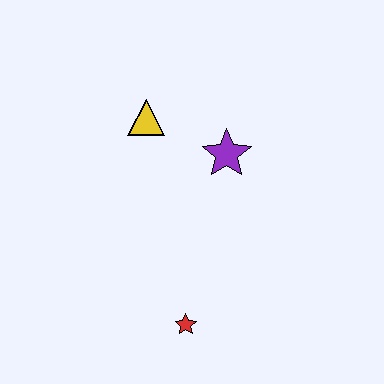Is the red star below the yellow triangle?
Yes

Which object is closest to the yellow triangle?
The purple star is closest to the yellow triangle.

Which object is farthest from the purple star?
The red star is farthest from the purple star.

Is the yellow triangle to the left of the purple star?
Yes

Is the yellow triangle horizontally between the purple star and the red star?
No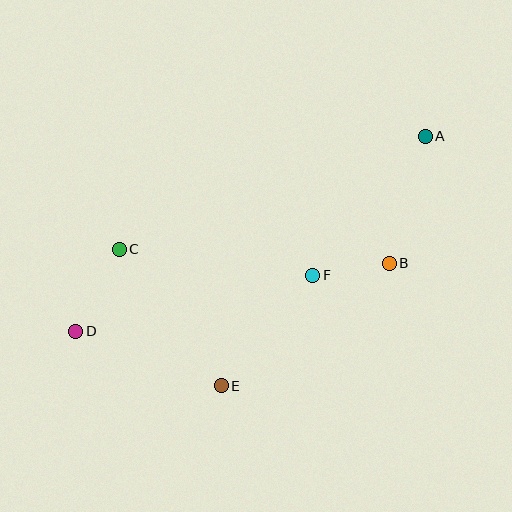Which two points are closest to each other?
Points B and F are closest to each other.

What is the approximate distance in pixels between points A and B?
The distance between A and B is approximately 132 pixels.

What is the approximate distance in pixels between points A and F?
The distance between A and F is approximately 179 pixels.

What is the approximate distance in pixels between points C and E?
The distance between C and E is approximately 170 pixels.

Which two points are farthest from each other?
Points A and D are farthest from each other.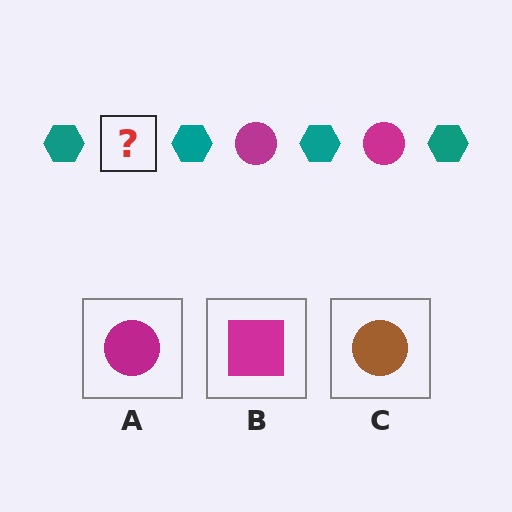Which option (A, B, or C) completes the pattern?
A.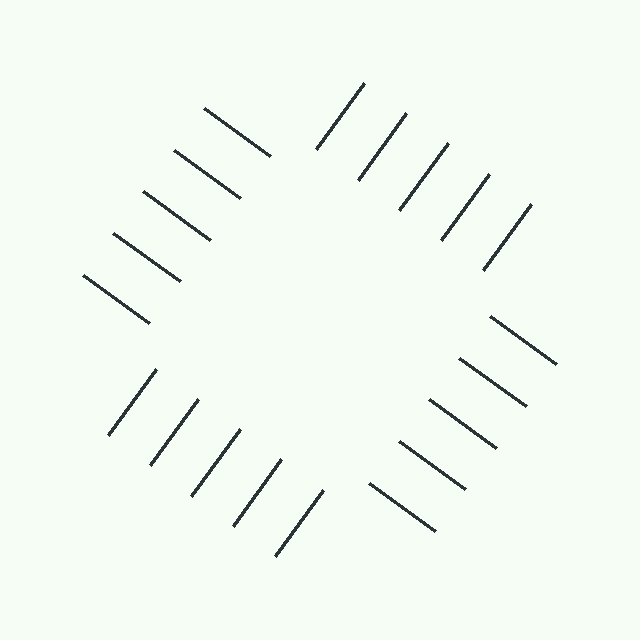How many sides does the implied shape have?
4 sides — the line-ends trace a square.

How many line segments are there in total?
20 — 5 along each of the 4 edges.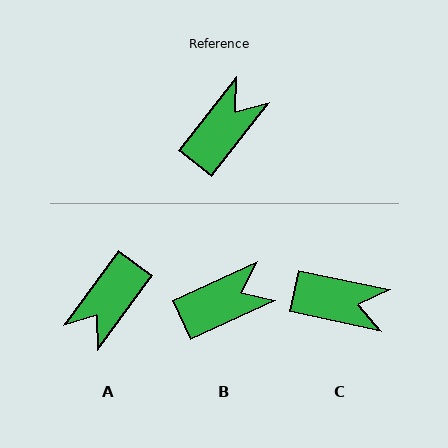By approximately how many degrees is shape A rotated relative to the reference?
Approximately 179 degrees clockwise.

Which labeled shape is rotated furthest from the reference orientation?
A, about 179 degrees away.